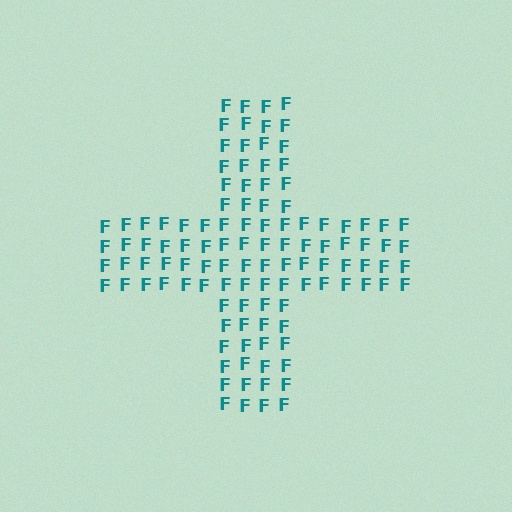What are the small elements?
The small elements are letter F's.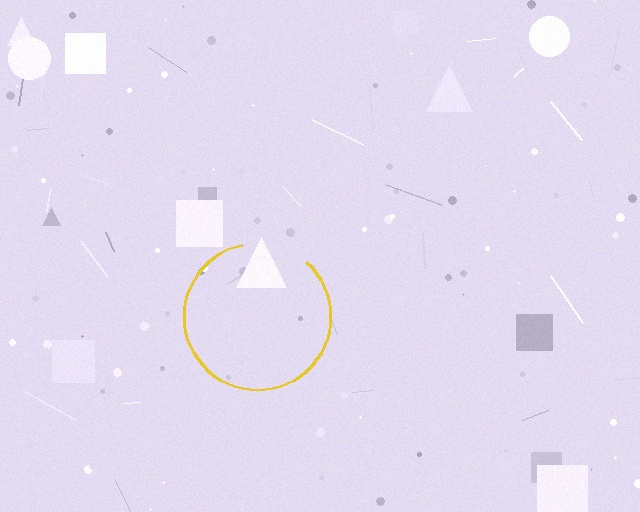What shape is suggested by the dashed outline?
The dashed outline suggests a circle.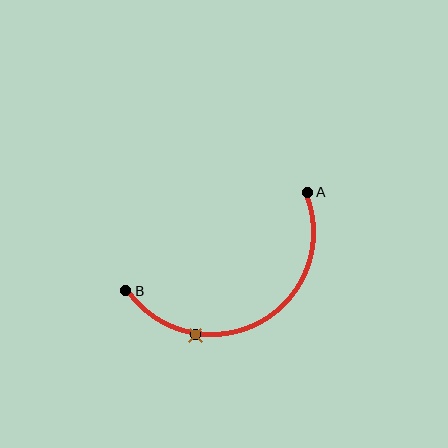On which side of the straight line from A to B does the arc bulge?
The arc bulges below the straight line connecting A and B.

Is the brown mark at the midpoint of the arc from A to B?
No. The brown mark lies on the arc but is closer to endpoint B. The arc midpoint would be at the point on the curve equidistant along the arc from both A and B.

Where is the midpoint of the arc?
The arc midpoint is the point on the curve farthest from the straight line joining A and B. It sits below that line.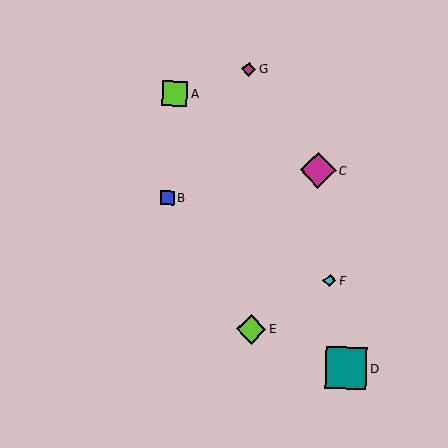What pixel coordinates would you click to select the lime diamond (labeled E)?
Click at (251, 329) to select the lime diamond E.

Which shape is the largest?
The teal square (labeled D) is the largest.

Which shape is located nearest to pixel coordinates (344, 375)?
The teal square (labeled D) at (346, 368) is nearest to that location.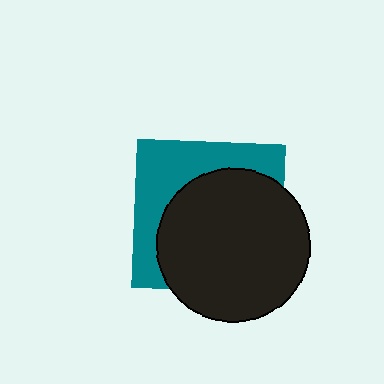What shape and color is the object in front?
The object in front is a black circle.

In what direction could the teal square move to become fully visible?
The teal square could move toward the upper-left. That would shift it out from behind the black circle entirely.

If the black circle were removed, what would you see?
You would see the complete teal square.